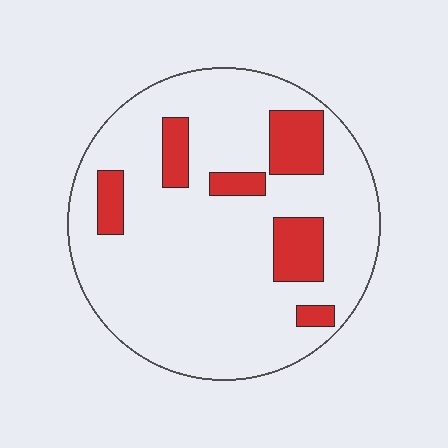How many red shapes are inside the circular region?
6.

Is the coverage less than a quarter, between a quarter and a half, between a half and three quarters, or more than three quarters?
Less than a quarter.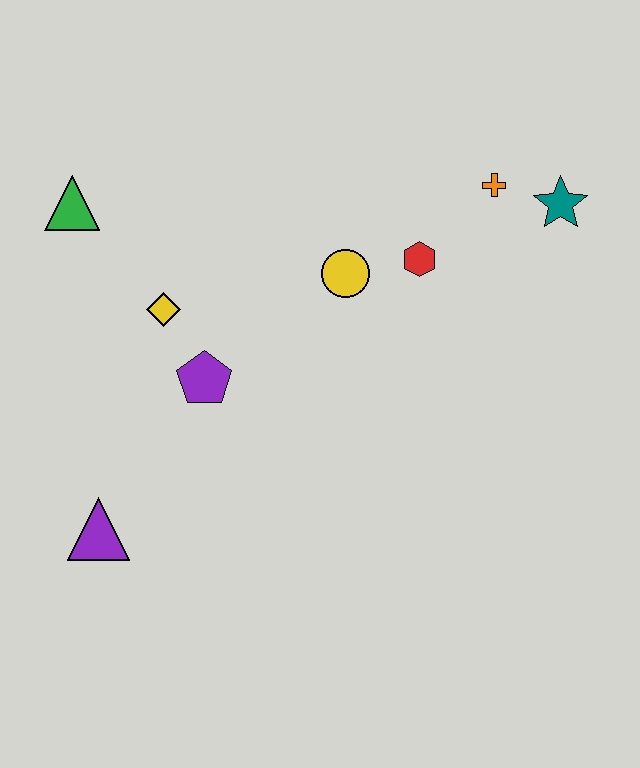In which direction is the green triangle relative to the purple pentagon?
The green triangle is above the purple pentagon.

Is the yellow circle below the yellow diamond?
No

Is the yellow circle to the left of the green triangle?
No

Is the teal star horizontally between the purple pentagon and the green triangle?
No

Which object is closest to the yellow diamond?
The purple pentagon is closest to the yellow diamond.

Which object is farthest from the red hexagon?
The purple triangle is farthest from the red hexagon.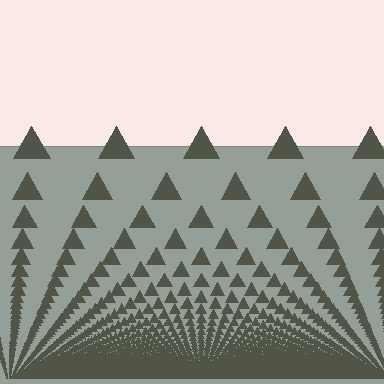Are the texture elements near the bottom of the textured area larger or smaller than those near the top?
Smaller. The gradient is inverted — elements near the bottom are smaller and denser.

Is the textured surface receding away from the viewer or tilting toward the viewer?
The surface appears to tilt toward the viewer. Texture elements get larger and sparser toward the top.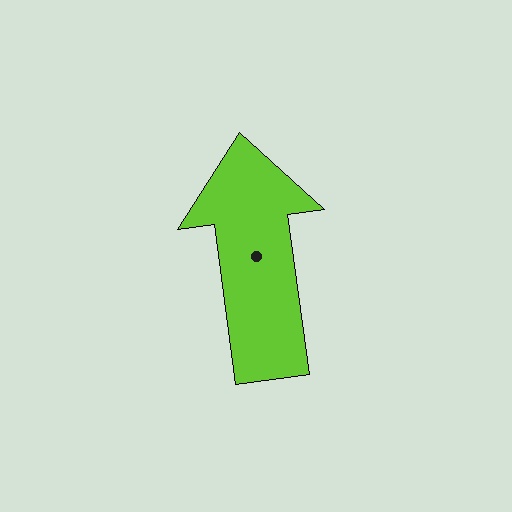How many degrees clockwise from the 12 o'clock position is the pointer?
Approximately 352 degrees.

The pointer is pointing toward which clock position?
Roughly 12 o'clock.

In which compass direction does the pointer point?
North.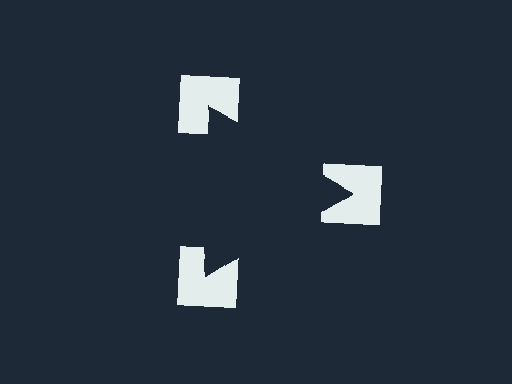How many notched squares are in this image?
There are 3 — one at each vertex of the illusory triangle.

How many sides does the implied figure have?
3 sides.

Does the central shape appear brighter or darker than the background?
It typically appears slightly darker than the background, even though no actual brightness change is drawn.